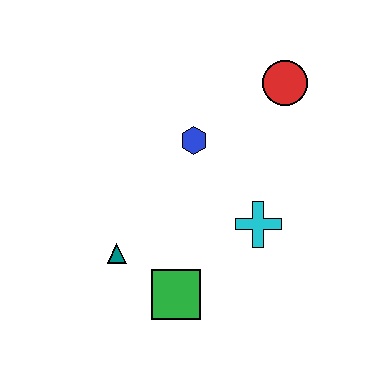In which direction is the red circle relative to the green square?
The red circle is above the green square.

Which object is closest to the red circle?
The blue hexagon is closest to the red circle.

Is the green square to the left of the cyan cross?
Yes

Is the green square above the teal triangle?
No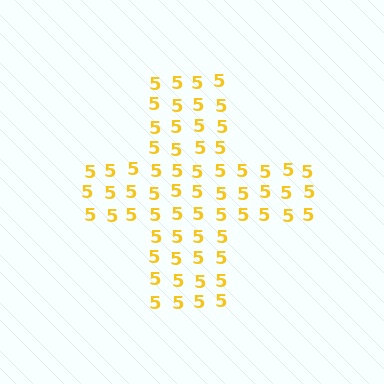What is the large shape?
The large shape is a cross.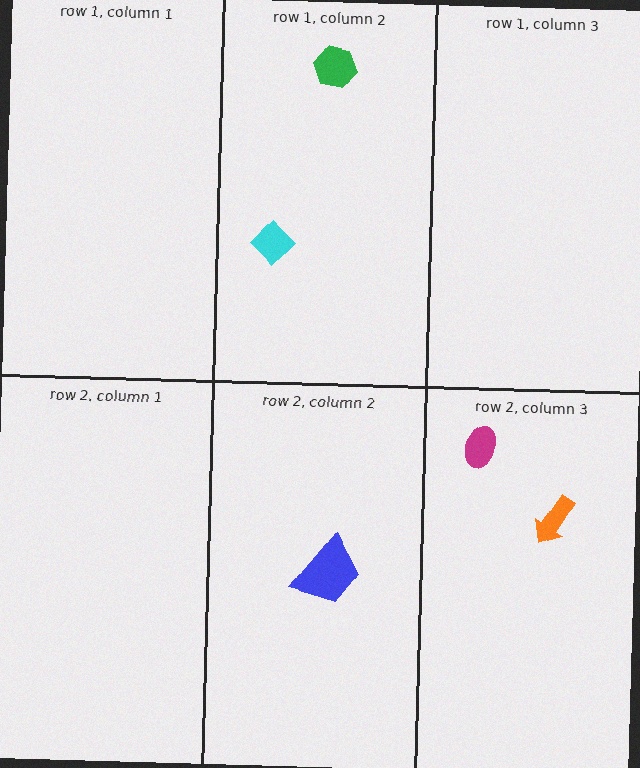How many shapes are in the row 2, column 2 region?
1.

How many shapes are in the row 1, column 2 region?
2.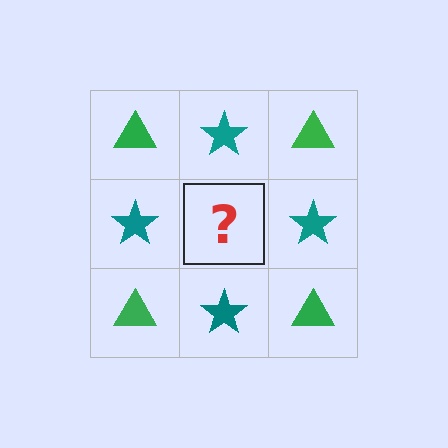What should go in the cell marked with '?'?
The missing cell should contain a green triangle.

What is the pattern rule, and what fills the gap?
The rule is that it alternates green triangle and teal star in a checkerboard pattern. The gap should be filled with a green triangle.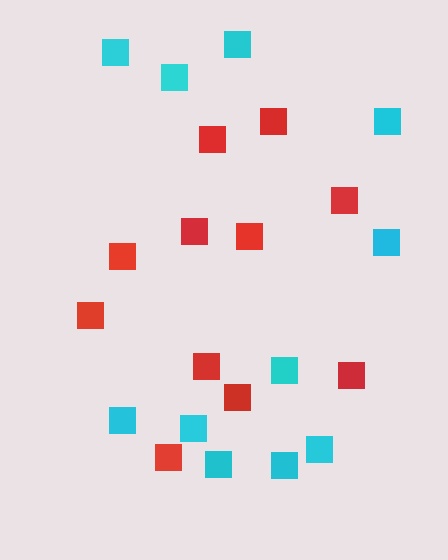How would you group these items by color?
There are 2 groups: one group of red squares (11) and one group of cyan squares (11).